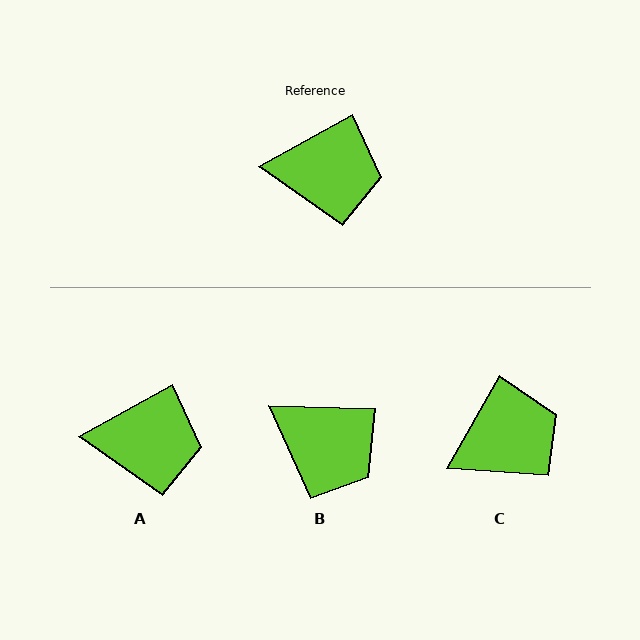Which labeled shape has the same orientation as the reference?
A.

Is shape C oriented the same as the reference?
No, it is off by about 32 degrees.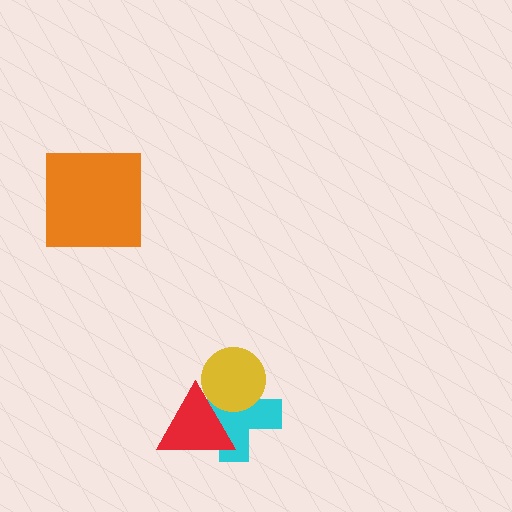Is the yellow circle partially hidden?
Yes, it is partially covered by another shape.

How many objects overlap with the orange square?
0 objects overlap with the orange square.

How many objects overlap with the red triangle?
2 objects overlap with the red triangle.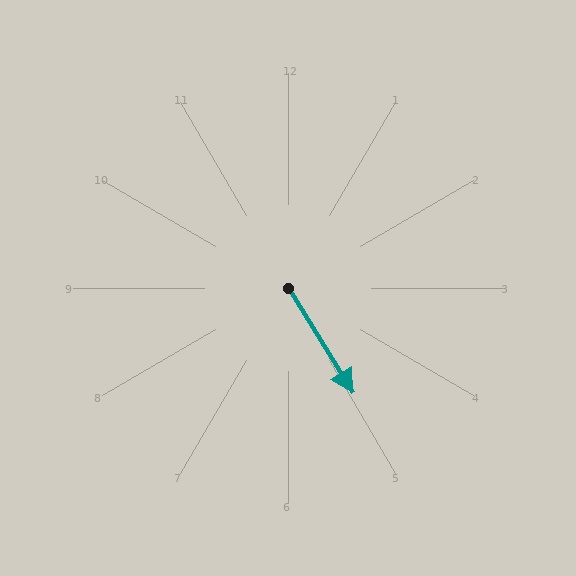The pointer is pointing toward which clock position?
Roughly 5 o'clock.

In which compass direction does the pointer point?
Southeast.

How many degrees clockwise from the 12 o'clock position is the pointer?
Approximately 148 degrees.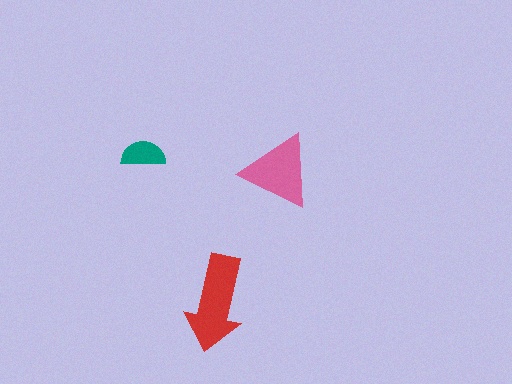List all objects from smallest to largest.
The teal semicircle, the pink triangle, the red arrow.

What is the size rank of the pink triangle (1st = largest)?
2nd.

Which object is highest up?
The teal semicircle is topmost.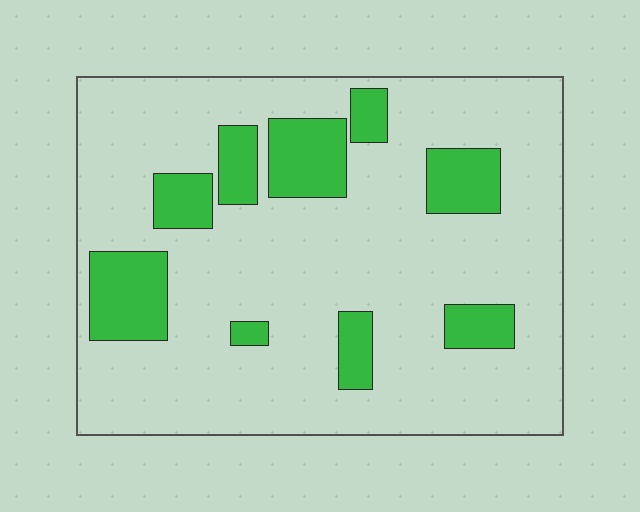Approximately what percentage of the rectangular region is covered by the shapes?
Approximately 20%.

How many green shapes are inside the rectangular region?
9.